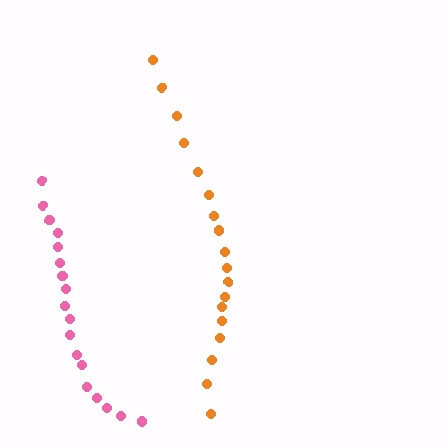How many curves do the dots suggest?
There are 2 distinct paths.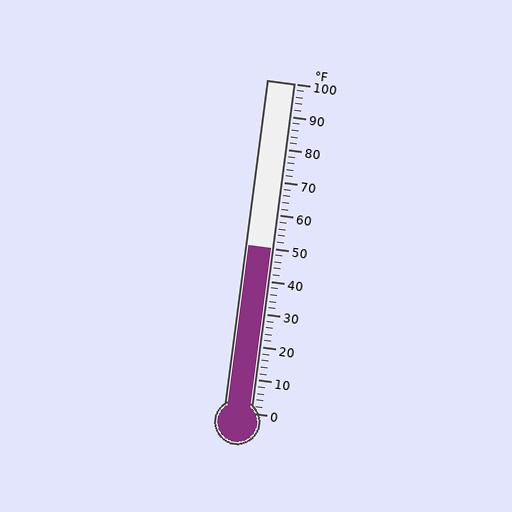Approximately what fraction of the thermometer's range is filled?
The thermometer is filled to approximately 50% of its range.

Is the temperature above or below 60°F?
The temperature is below 60°F.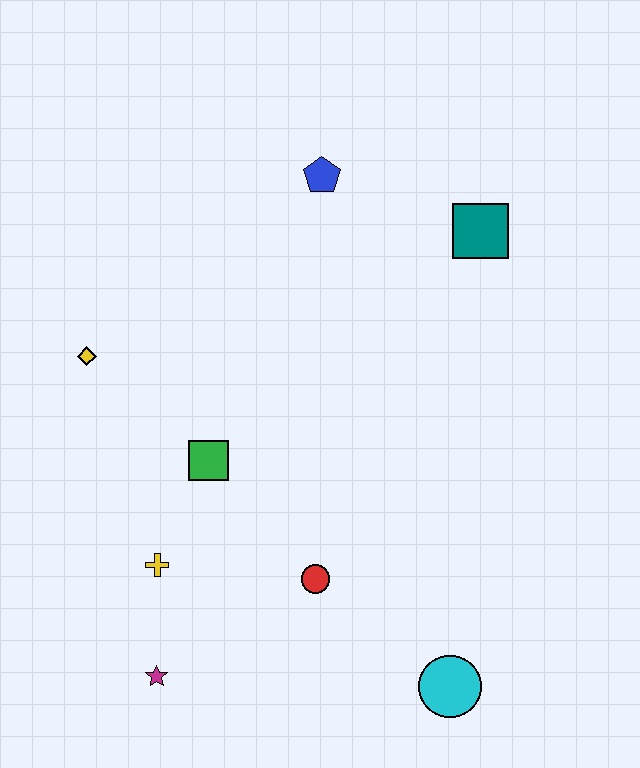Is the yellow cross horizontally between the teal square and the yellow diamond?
Yes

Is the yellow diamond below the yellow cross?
No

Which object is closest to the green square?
The yellow cross is closest to the green square.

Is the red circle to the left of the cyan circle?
Yes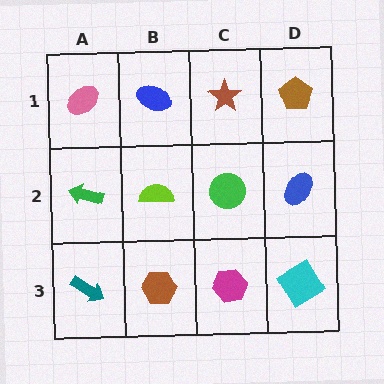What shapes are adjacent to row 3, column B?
A lime semicircle (row 2, column B), a teal arrow (row 3, column A), a magenta hexagon (row 3, column C).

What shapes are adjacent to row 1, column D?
A blue ellipse (row 2, column D), a brown star (row 1, column C).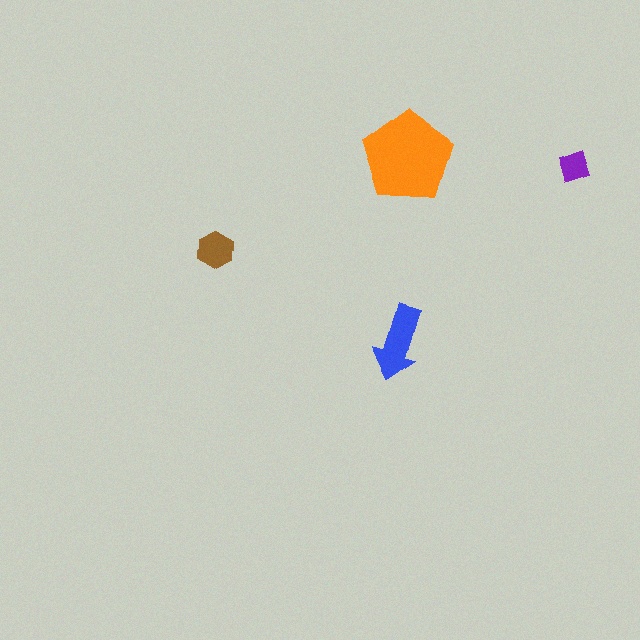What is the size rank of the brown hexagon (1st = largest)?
3rd.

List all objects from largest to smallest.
The orange pentagon, the blue arrow, the brown hexagon, the purple square.